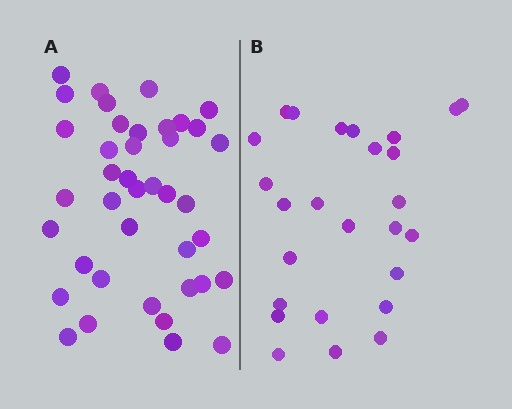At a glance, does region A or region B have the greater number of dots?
Region A (the left region) has more dots.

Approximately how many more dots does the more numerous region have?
Region A has approximately 15 more dots than region B.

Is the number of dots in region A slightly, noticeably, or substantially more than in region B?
Region A has substantially more. The ratio is roughly 1.5 to 1.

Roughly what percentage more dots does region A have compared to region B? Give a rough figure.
About 55% more.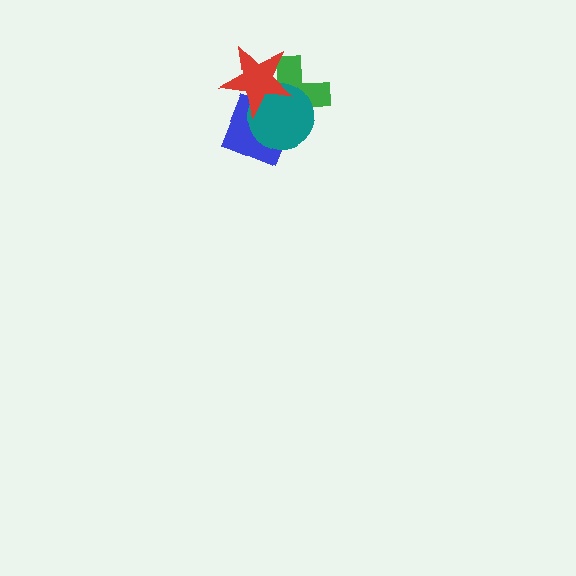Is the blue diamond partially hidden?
Yes, it is partially covered by another shape.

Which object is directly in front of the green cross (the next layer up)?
The blue diamond is directly in front of the green cross.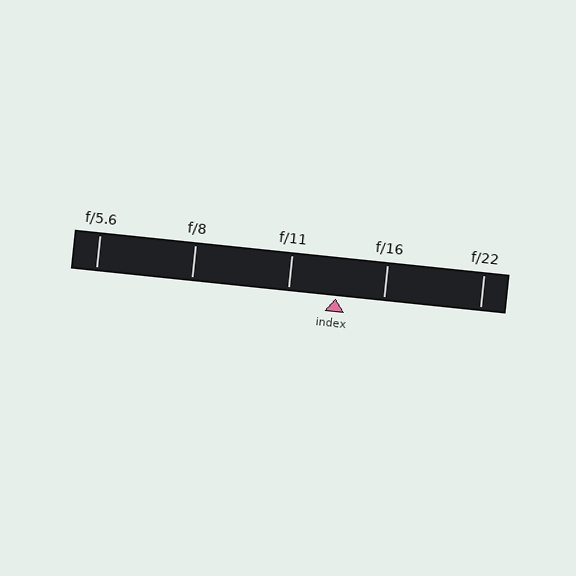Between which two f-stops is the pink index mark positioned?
The index mark is between f/11 and f/16.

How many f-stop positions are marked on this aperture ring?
There are 5 f-stop positions marked.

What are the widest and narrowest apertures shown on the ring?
The widest aperture shown is f/5.6 and the narrowest is f/22.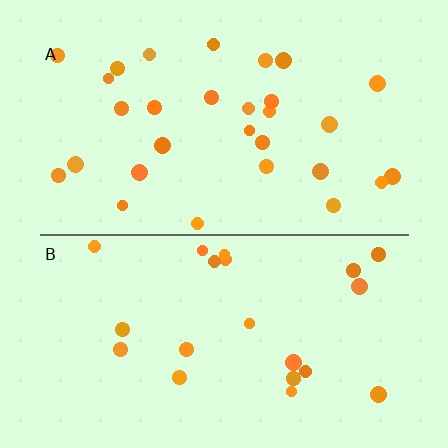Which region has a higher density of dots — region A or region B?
A (the top).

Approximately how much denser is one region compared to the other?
Approximately 1.4× — region A over region B.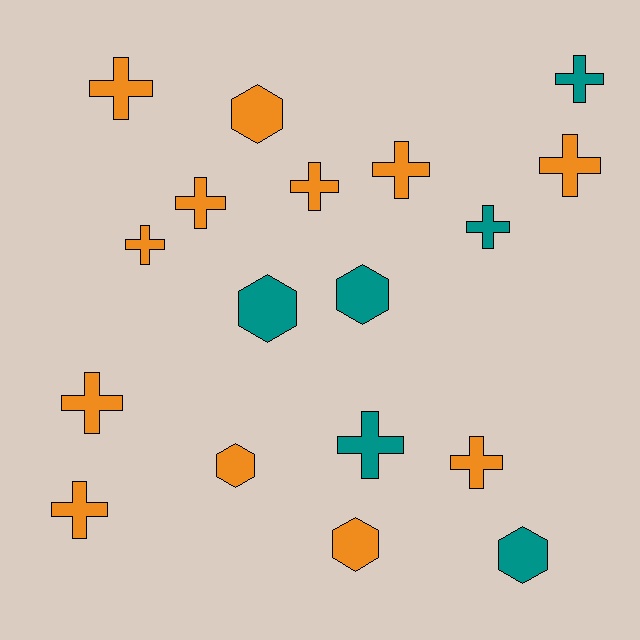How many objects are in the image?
There are 18 objects.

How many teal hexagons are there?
There are 3 teal hexagons.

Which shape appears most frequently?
Cross, with 12 objects.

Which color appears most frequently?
Orange, with 12 objects.